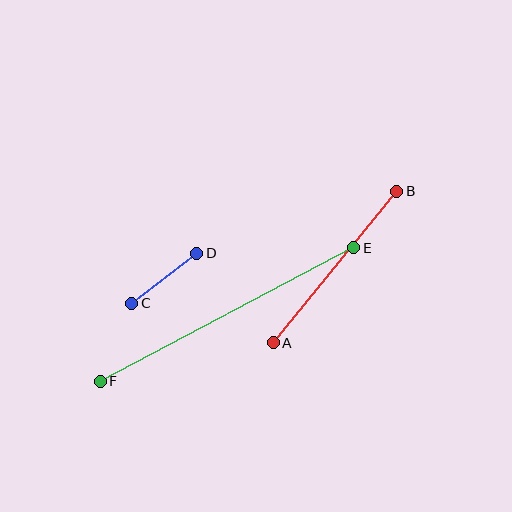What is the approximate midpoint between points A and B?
The midpoint is at approximately (335, 267) pixels.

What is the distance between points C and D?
The distance is approximately 82 pixels.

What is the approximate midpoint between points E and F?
The midpoint is at approximately (227, 314) pixels.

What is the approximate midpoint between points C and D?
The midpoint is at approximately (164, 278) pixels.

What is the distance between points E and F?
The distance is approximately 286 pixels.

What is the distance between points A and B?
The distance is approximately 195 pixels.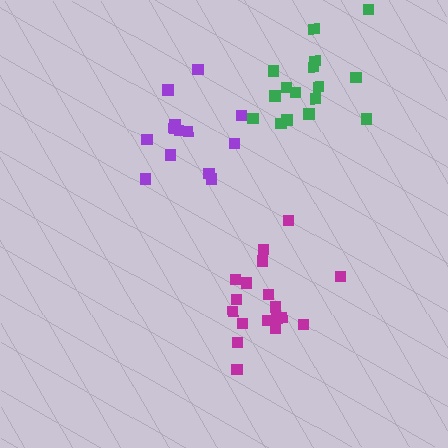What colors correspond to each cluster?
The clusters are colored: magenta, purple, green.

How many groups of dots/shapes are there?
There are 3 groups.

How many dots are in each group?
Group 1: 18 dots, Group 2: 13 dots, Group 3: 16 dots (47 total).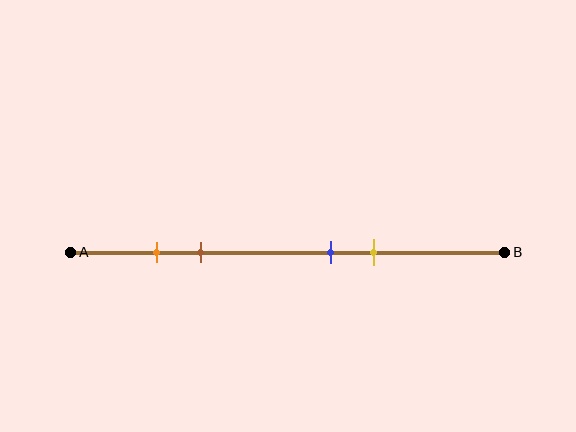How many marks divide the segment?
There are 4 marks dividing the segment.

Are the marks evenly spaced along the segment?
No, the marks are not evenly spaced.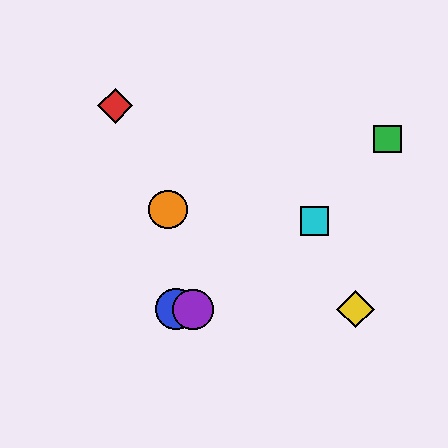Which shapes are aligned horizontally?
The blue circle, the yellow diamond, the purple circle are aligned horizontally.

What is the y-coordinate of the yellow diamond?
The yellow diamond is at y≈309.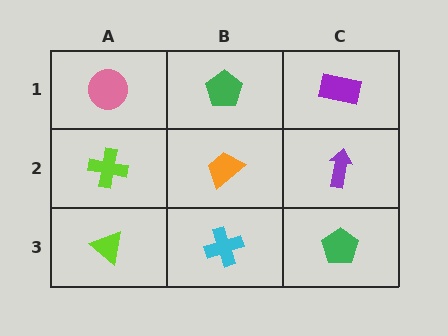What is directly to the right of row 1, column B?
A purple rectangle.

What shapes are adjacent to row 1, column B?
An orange trapezoid (row 2, column B), a pink circle (row 1, column A), a purple rectangle (row 1, column C).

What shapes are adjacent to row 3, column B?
An orange trapezoid (row 2, column B), a lime triangle (row 3, column A), a green pentagon (row 3, column C).